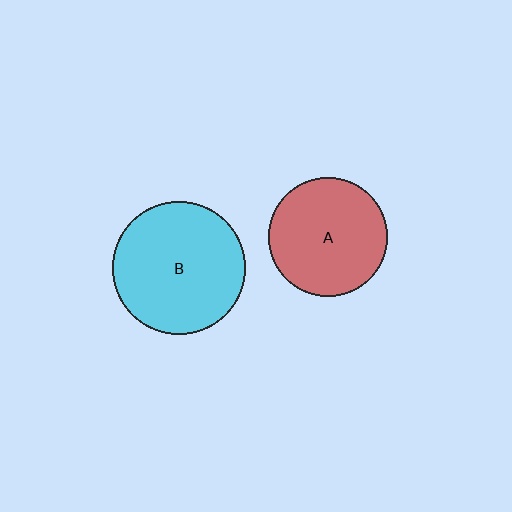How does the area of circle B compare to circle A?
Approximately 1.2 times.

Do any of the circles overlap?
No, none of the circles overlap.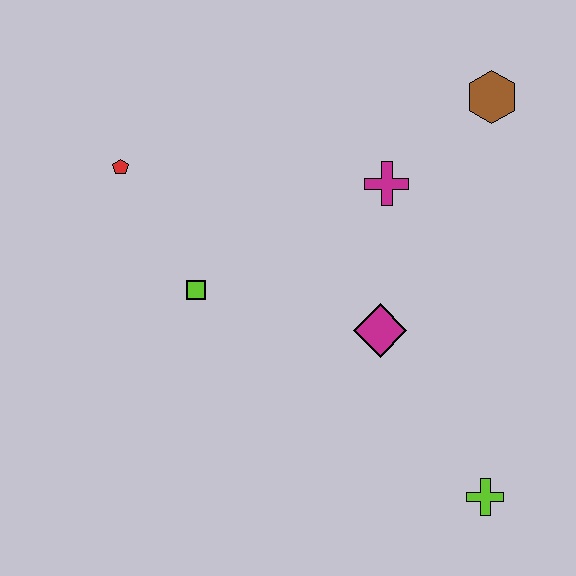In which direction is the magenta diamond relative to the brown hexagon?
The magenta diamond is below the brown hexagon.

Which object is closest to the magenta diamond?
The magenta cross is closest to the magenta diamond.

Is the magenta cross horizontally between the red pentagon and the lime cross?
Yes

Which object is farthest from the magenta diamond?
The red pentagon is farthest from the magenta diamond.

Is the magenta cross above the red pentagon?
No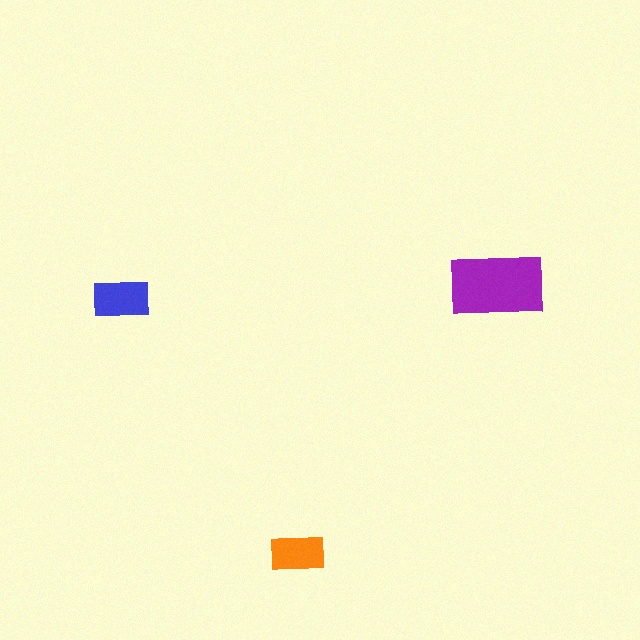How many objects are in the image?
There are 3 objects in the image.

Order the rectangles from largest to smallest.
the purple one, the blue one, the orange one.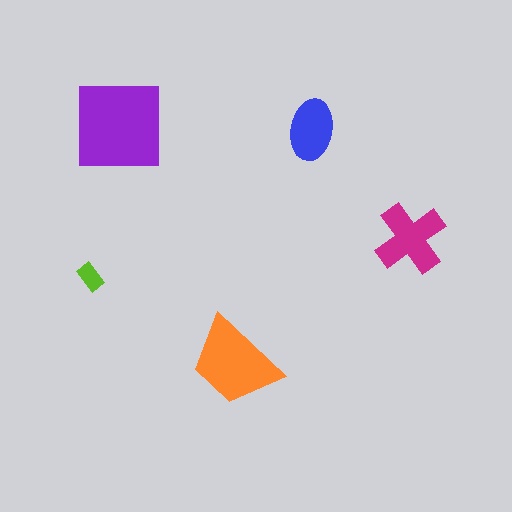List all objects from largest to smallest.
The purple square, the orange trapezoid, the magenta cross, the blue ellipse, the lime rectangle.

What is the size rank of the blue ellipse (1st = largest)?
4th.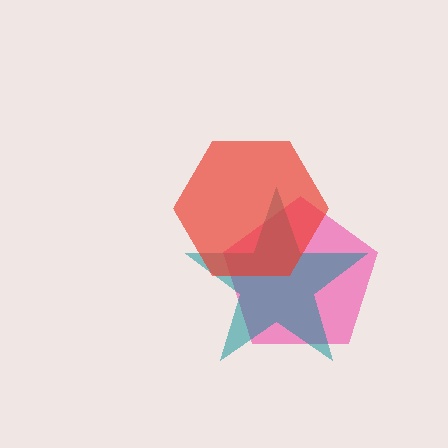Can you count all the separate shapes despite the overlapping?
Yes, there are 3 separate shapes.